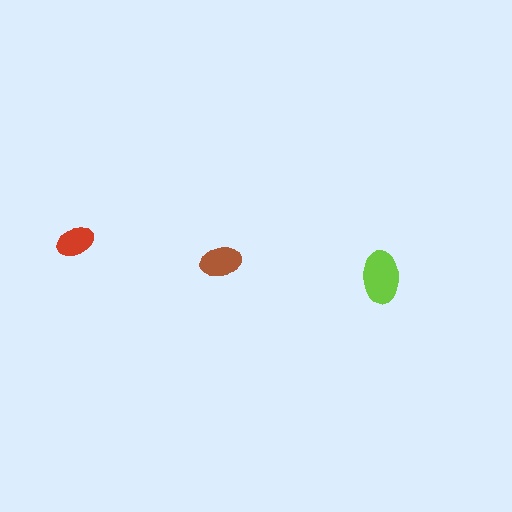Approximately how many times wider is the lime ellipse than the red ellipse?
About 1.5 times wider.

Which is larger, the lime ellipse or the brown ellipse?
The lime one.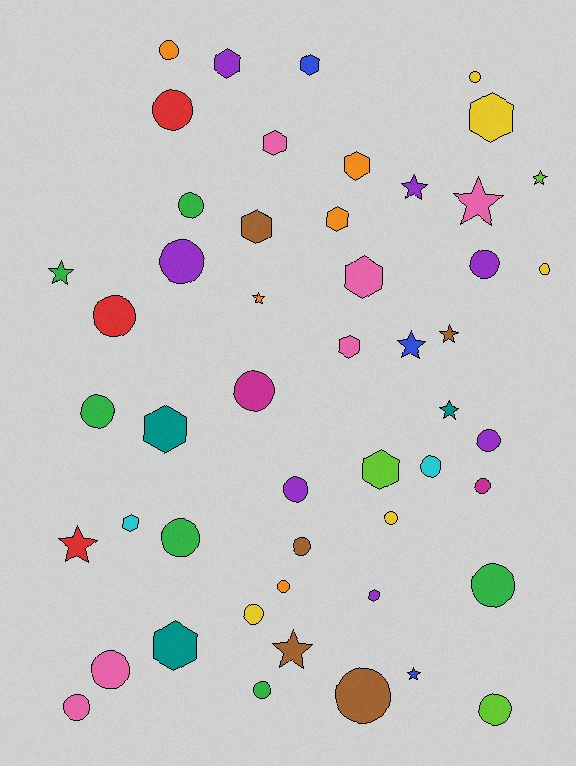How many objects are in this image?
There are 50 objects.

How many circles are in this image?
There are 25 circles.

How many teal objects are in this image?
There are 3 teal objects.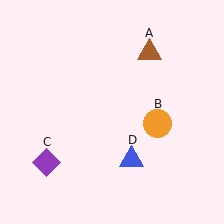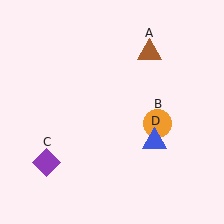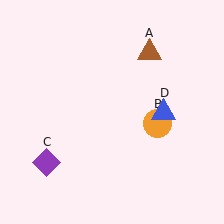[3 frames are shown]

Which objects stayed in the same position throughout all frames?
Brown triangle (object A) and orange circle (object B) and purple diamond (object C) remained stationary.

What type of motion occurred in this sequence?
The blue triangle (object D) rotated counterclockwise around the center of the scene.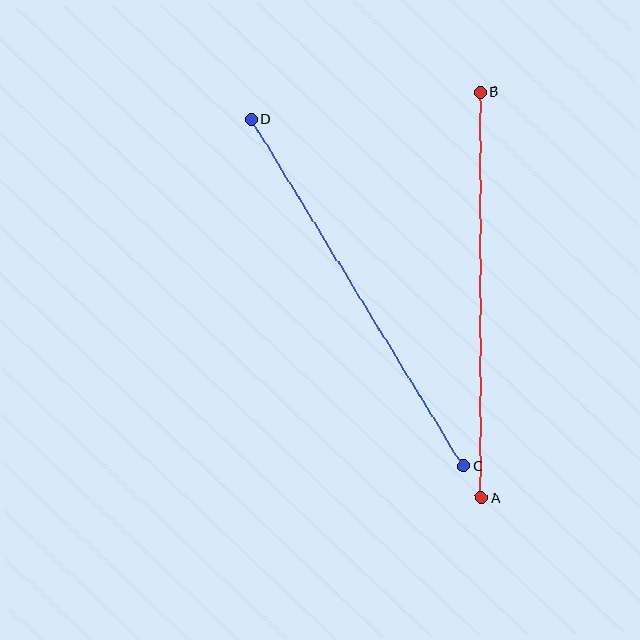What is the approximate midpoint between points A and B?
The midpoint is at approximately (481, 295) pixels.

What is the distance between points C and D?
The distance is approximately 407 pixels.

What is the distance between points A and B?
The distance is approximately 405 pixels.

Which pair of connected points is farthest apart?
Points C and D are farthest apart.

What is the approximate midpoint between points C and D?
The midpoint is at approximately (357, 293) pixels.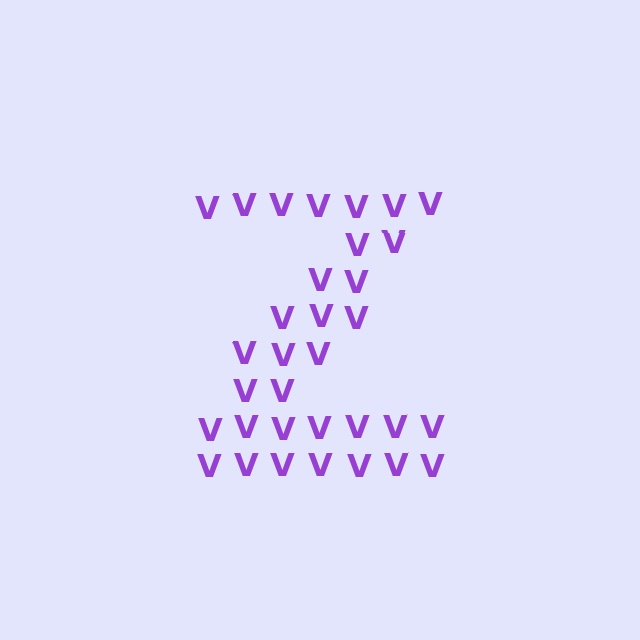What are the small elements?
The small elements are letter V's.